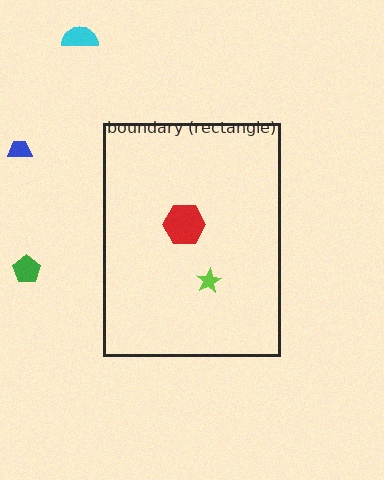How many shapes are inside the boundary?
2 inside, 3 outside.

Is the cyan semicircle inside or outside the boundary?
Outside.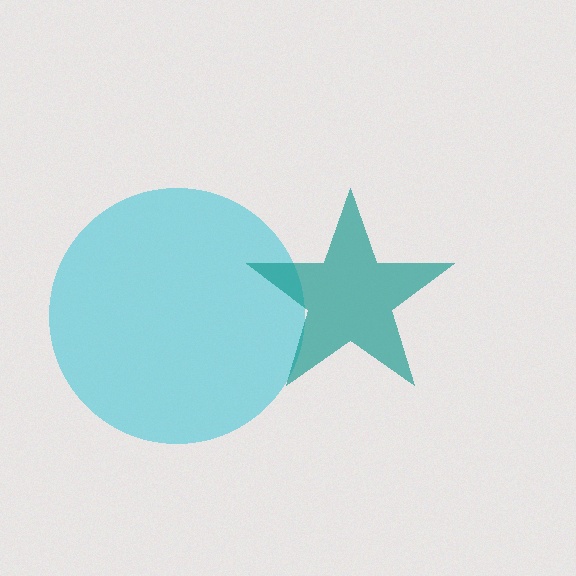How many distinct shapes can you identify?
There are 2 distinct shapes: a cyan circle, a teal star.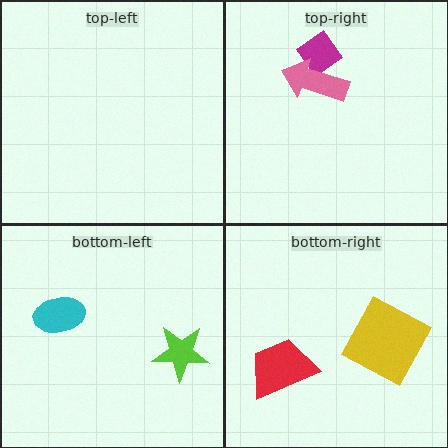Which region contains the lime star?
The bottom-left region.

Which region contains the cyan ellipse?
The bottom-left region.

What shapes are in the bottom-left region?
The lime star, the cyan ellipse.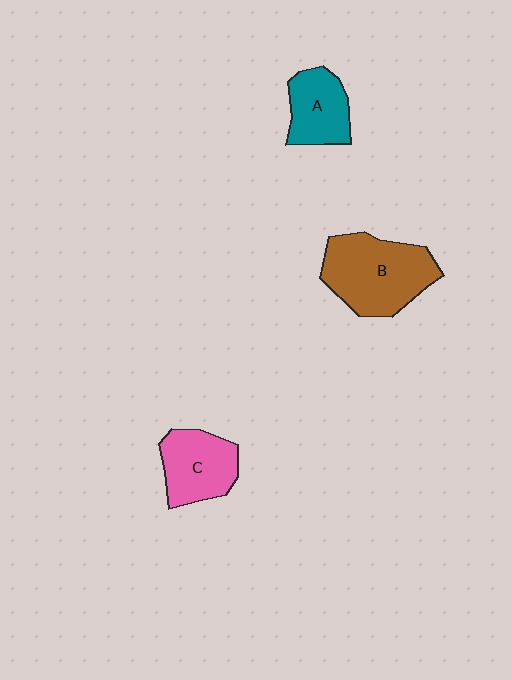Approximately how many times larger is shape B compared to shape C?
Approximately 1.5 times.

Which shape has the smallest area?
Shape A (teal).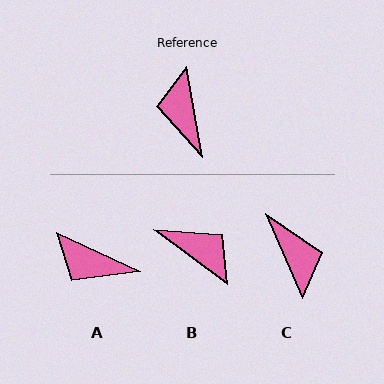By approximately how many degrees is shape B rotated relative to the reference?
Approximately 137 degrees clockwise.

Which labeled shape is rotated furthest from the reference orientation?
C, about 167 degrees away.